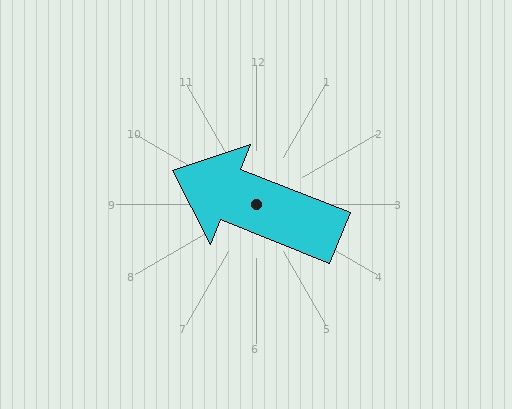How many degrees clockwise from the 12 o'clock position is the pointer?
Approximately 292 degrees.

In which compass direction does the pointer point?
West.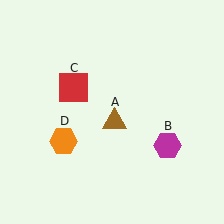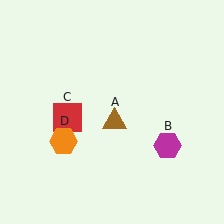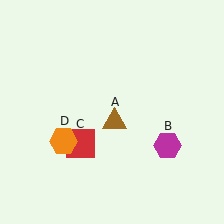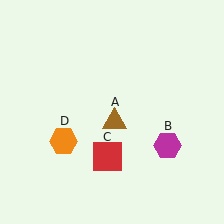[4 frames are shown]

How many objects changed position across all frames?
1 object changed position: red square (object C).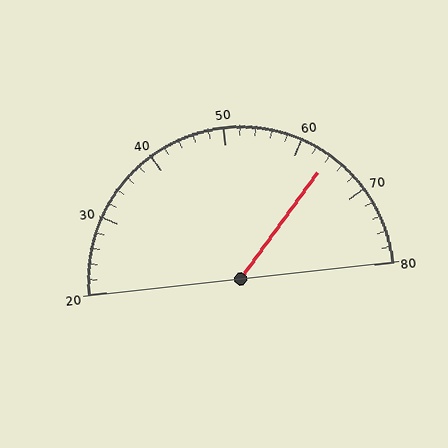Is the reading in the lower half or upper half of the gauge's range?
The reading is in the upper half of the range (20 to 80).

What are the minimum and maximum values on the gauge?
The gauge ranges from 20 to 80.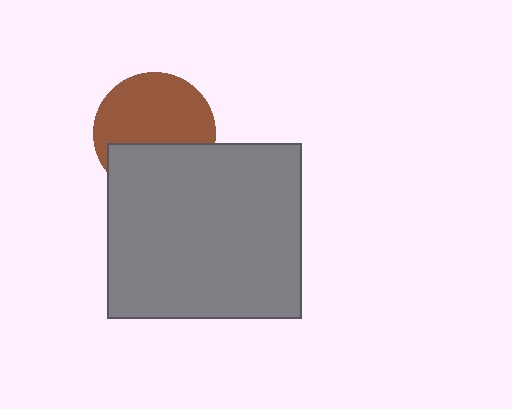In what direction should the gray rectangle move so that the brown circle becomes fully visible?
The gray rectangle should move down. That is the shortest direction to clear the overlap and leave the brown circle fully visible.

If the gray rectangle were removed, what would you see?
You would see the complete brown circle.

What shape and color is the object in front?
The object in front is a gray rectangle.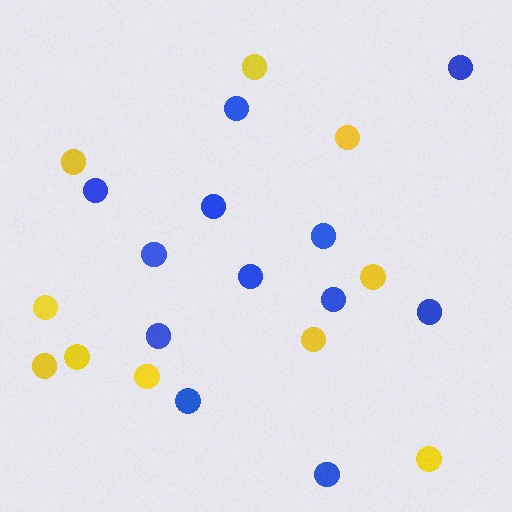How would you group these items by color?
There are 2 groups: one group of blue circles (12) and one group of yellow circles (10).